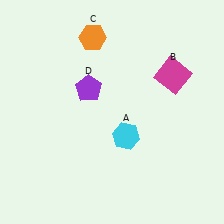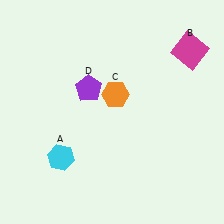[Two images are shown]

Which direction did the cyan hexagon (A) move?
The cyan hexagon (A) moved left.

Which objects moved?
The objects that moved are: the cyan hexagon (A), the magenta square (B), the orange hexagon (C).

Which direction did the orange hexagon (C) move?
The orange hexagon (C) moved down.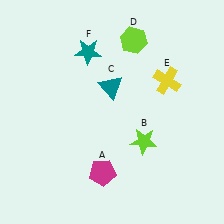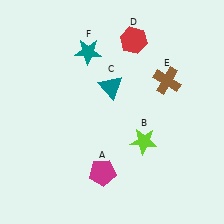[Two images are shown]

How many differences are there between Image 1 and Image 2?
There are 2 differences between the two images.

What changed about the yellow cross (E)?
In Image 1, E is yellow. In Image 2, it changed to brown.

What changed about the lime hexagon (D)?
In Image 1, D is lime. In Image 2, it changed to red.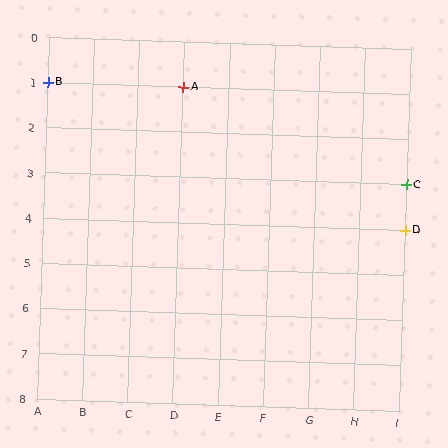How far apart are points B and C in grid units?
Points B and C are 8 columns and 2 rows apart (about 8.2 grid units diagonally).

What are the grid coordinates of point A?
Point A is at grid coordinates (D, 1).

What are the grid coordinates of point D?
Point D is at grid coordinates (I, 4).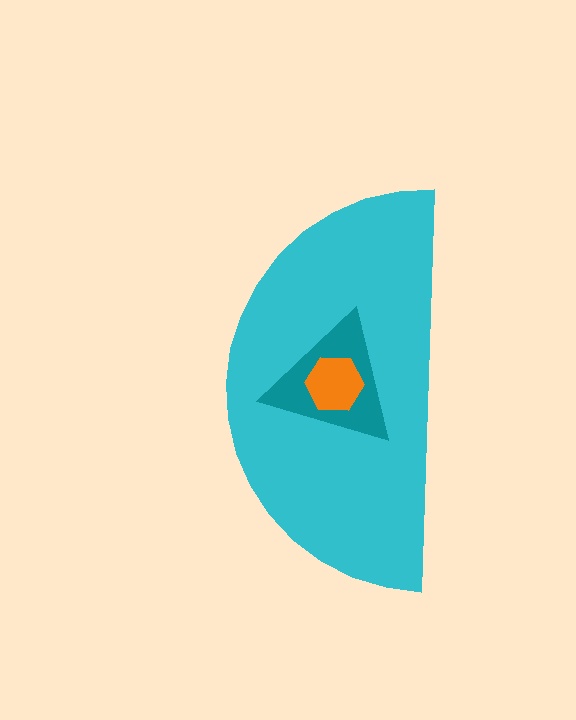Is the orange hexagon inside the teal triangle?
Yes.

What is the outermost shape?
The cyan semicircle.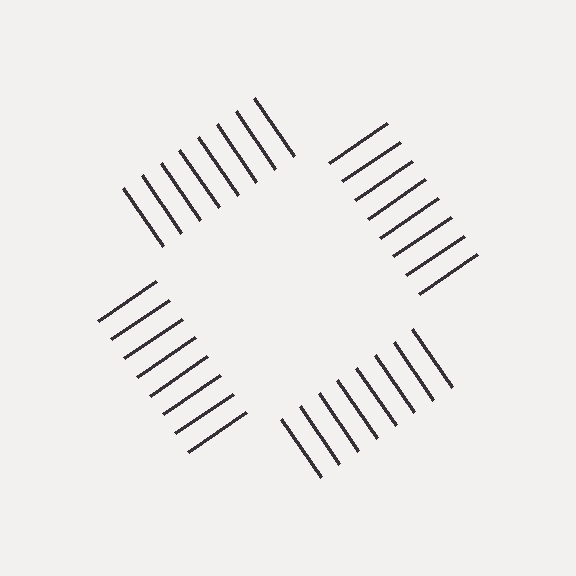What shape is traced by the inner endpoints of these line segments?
An illusory square — the line segments terminate on its edges but no continuous stroke is drawn.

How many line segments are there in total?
32 — 8 along each of the 4 edges.